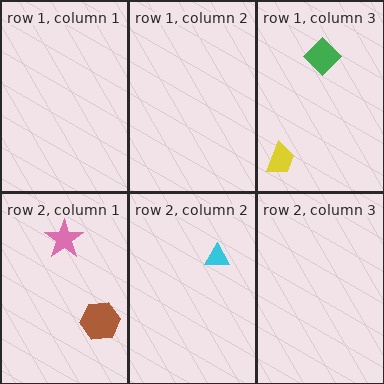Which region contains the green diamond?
The row 1, column 3 region.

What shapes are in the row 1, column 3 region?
The yellow trapezoid, the green diamond.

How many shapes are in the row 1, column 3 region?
2.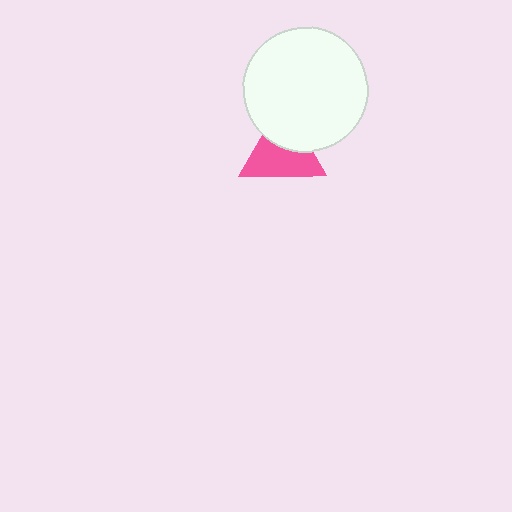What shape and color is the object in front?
The object in front is a white circle.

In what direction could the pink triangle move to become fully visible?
The pink triangle could move down. That would shift it out from behind the white circle entirely.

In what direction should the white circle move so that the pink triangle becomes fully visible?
The white circle should move up. That is the shortest direction to clear the overlap and leave the pink triangle fully visible.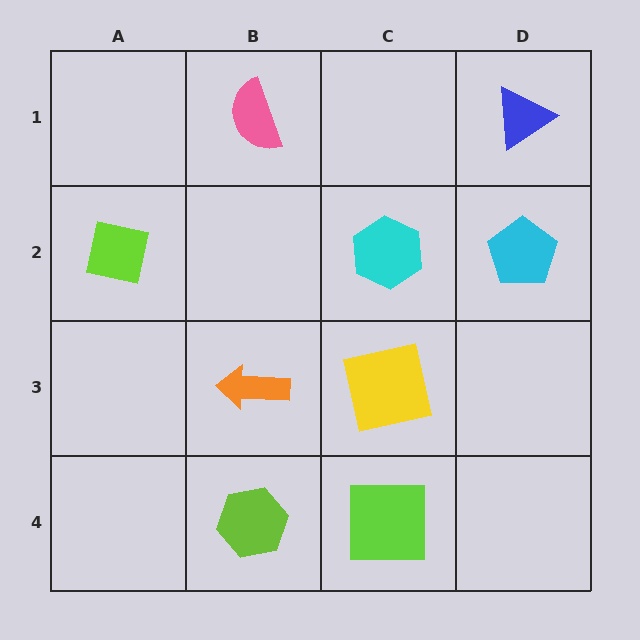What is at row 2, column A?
A lime square.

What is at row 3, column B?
An orange arrow.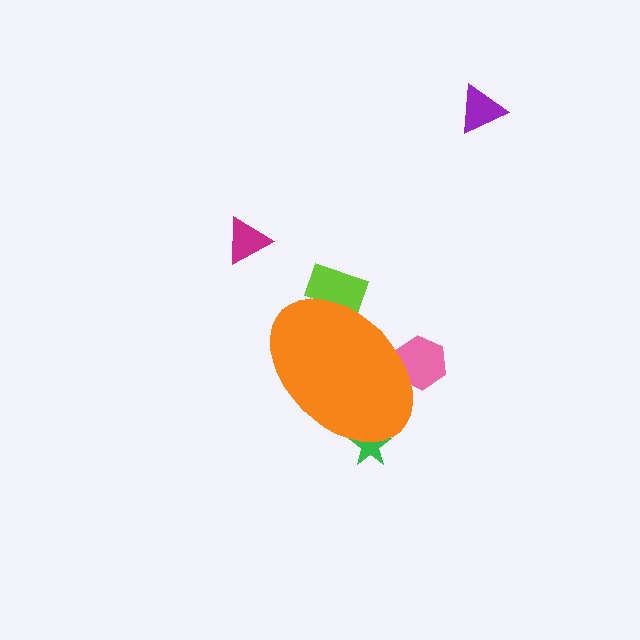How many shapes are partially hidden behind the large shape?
3 shapes are partially hidden.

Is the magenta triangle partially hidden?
No, the magenta triangle is fully visible.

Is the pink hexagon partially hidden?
Yes, the pink hexagon is partially hidden behind the orange ellipse.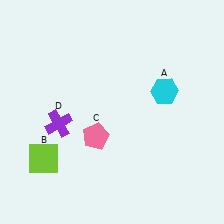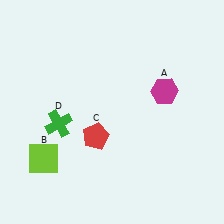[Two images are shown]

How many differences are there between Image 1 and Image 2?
There are 3 differences between the two images.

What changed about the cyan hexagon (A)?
In Image 1, A is cyan. In Image 2, it changed to magenta.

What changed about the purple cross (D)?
In Image 1, D is purple. In Image 2, it changed to green.